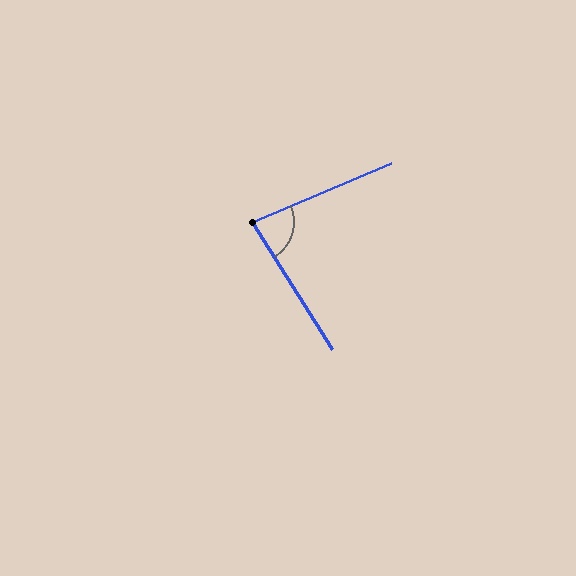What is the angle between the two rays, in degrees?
Approximately 81 degrees.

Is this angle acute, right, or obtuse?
It is acute.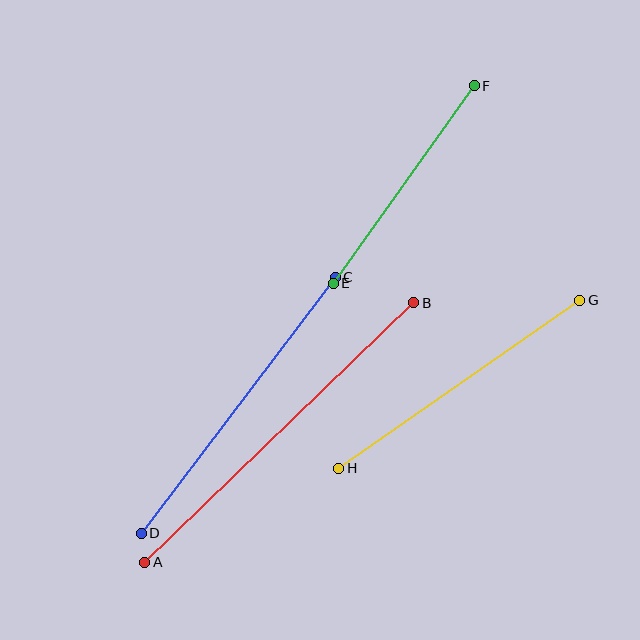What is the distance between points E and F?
The distance is approximately 243 pixels.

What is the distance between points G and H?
The distance is approximately 294 pixels.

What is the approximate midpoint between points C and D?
The midpoint is at approximately (238, 405) pixels.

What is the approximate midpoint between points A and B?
The midpoint is at approximately (279, 432) pixels.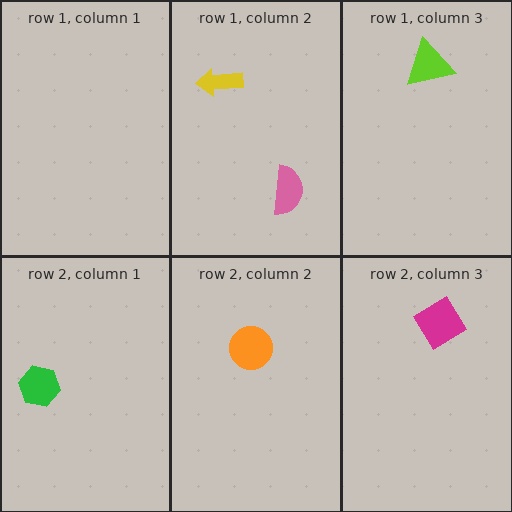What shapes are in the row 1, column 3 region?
The lime triangle.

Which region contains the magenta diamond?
The row 2, column 3 region.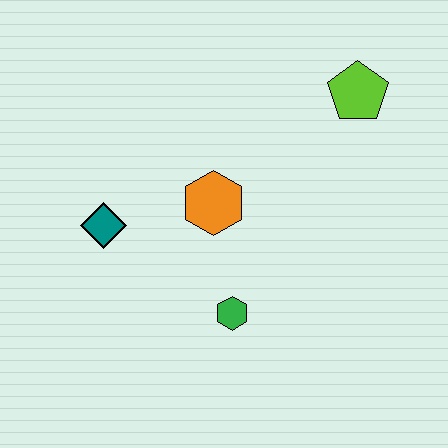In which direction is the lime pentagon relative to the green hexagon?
The lime pentagon is above the green hexagon.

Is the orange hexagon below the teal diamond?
No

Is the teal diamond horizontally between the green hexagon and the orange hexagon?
No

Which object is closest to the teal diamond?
The orange hexagon is closest to the teal diamond.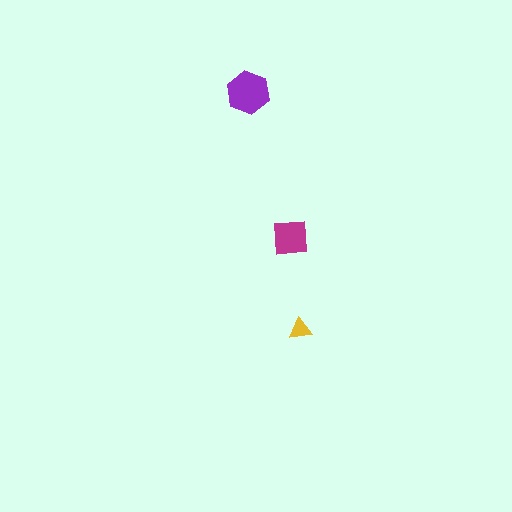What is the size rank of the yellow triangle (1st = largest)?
3rd.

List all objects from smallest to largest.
The yellow triangle, the magenta square, the purple hexagon.